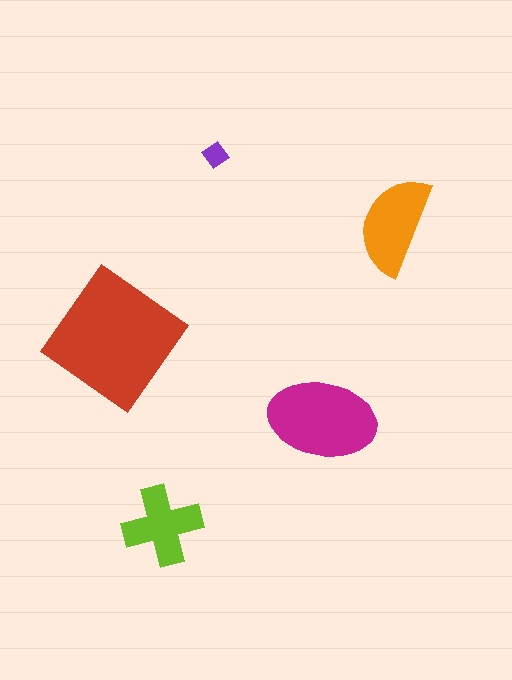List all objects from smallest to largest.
The purple diamond, the lime cross, the orange semicircle, the magenta ellipse, the red diamond.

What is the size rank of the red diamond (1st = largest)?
1st.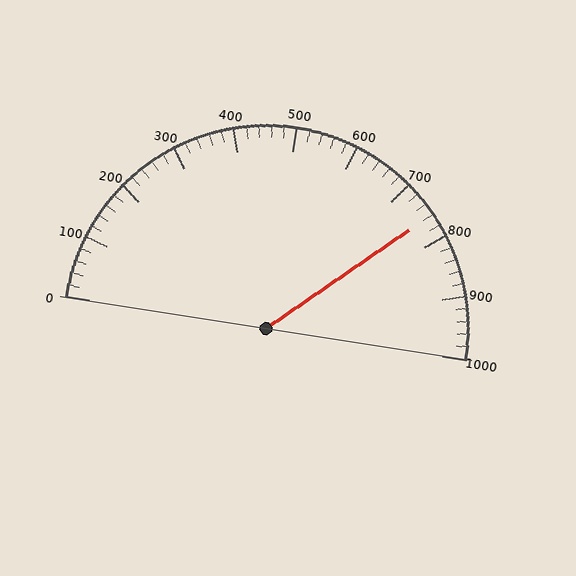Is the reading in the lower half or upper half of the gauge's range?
The reading is in the upper half of the range (0 to 1000).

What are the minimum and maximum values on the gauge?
The gauge ranges from 0 to 1000.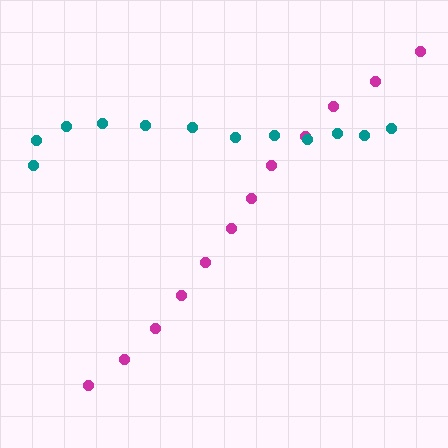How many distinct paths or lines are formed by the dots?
There are 2 distinct paths.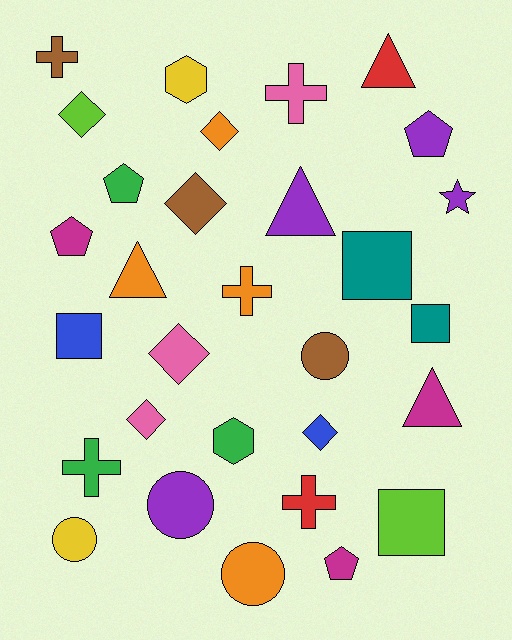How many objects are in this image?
There are 30 objects.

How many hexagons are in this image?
There are 2 hexagons.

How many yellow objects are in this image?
There are 2 yellow objects.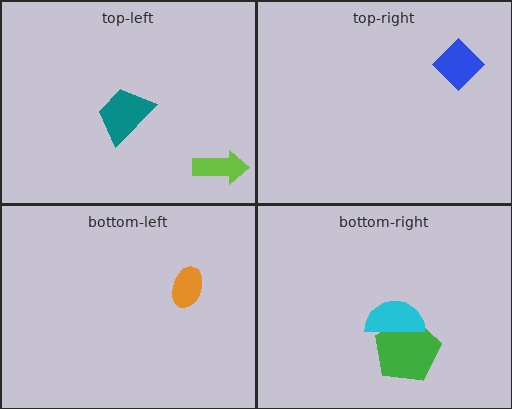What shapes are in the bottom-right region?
The green pentagon, the cyan semicircle.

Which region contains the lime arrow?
The top-left region.